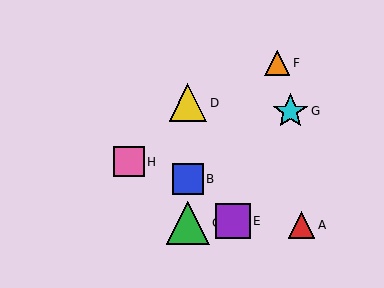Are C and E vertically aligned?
No, C is at x≈188 and E is at x≈233.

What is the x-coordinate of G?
Object G is at x≈290.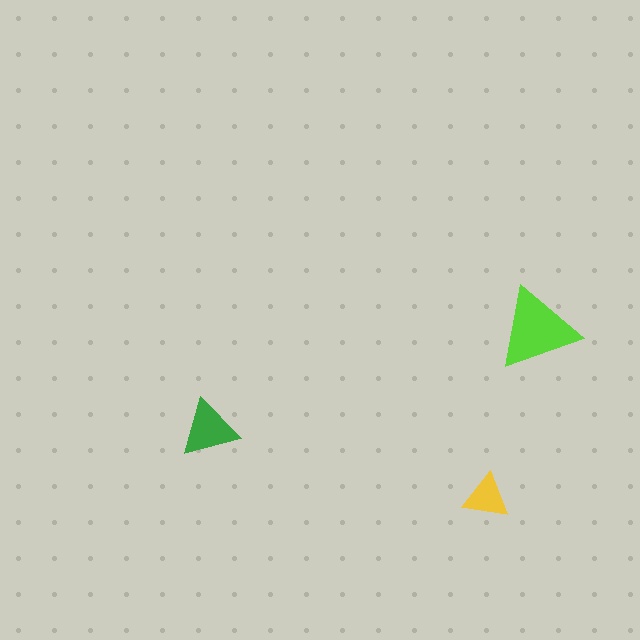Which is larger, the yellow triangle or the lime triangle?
The lime one.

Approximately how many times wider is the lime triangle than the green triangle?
About 1.5 times wider.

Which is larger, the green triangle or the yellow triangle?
The green one.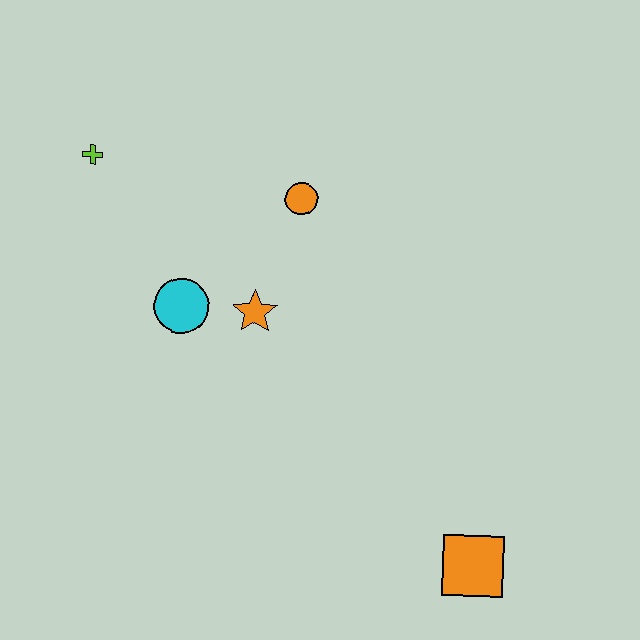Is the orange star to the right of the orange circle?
No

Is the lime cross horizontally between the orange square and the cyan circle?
No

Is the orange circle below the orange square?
No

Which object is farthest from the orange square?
The lime cross is farthest from the orange square.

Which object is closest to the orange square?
The orange star is closest to the orange square.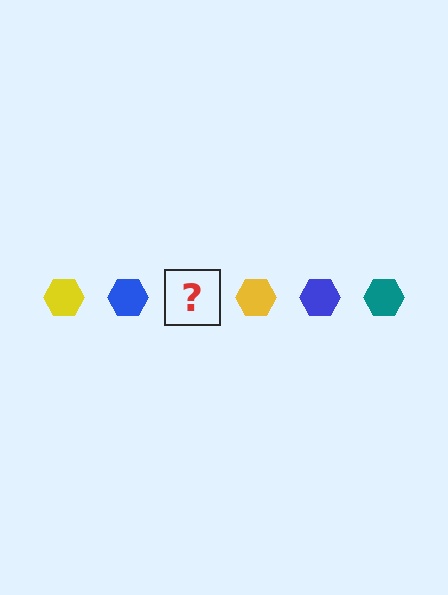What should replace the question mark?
The question mark should be replaced with a teal hexagon.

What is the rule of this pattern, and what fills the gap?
The rule is that the pattern cycles through yellow, blue, teal hexagons. The gap should be filled with a teal hexagon.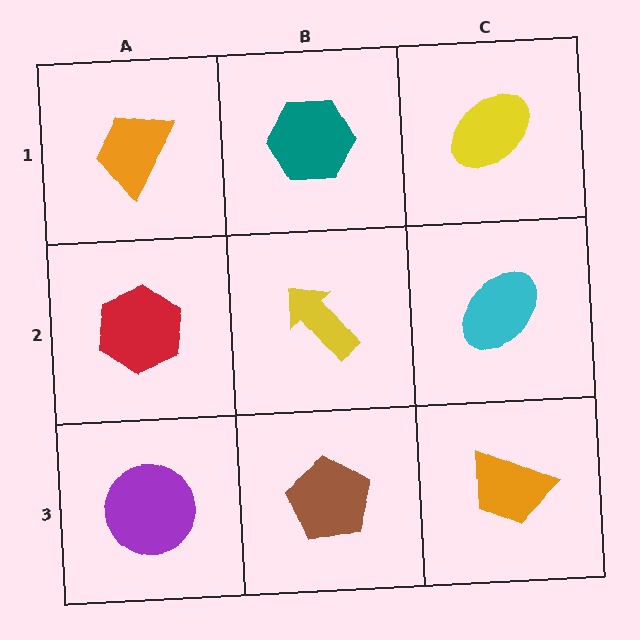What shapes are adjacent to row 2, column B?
A teal hexagon (row 1, column B), a brown pentagon (row 3, column B), a red hexagon (row 2, column A), a cyan ellipse (row 2, column C).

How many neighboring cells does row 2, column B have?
4.